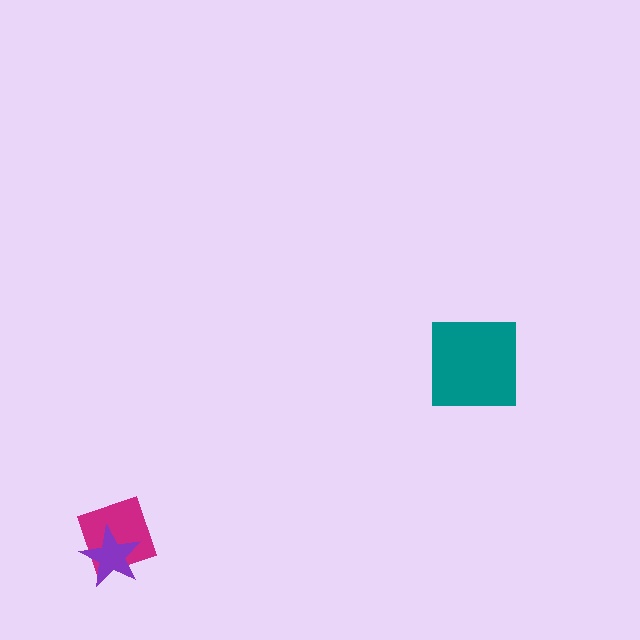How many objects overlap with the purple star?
1 object overlaps with the purple star.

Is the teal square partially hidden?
No, no other shape covers it.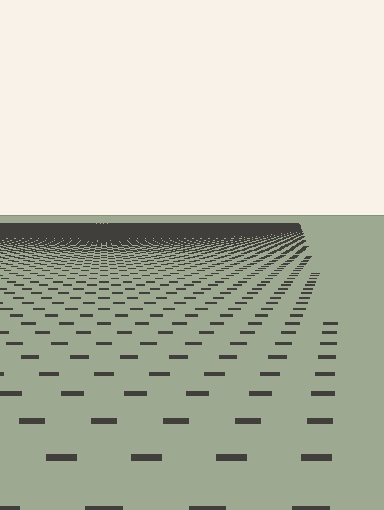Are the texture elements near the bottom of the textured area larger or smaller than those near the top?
Larger. Near the bottom, elements are closer to the viewer and appear at a bigger on-screen size.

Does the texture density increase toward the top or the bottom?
Density increases toward the top.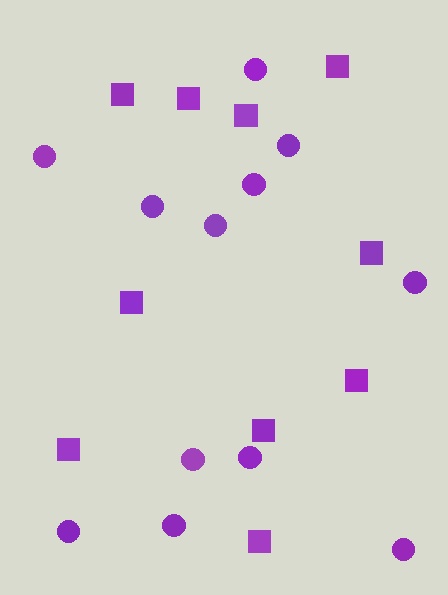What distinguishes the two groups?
There are 2 groups: one group of squares (10) and one group of circles (12).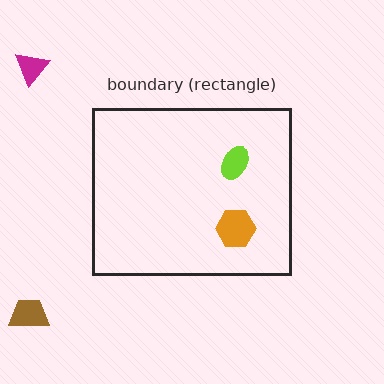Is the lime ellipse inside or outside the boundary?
Inside.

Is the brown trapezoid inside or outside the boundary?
Outside.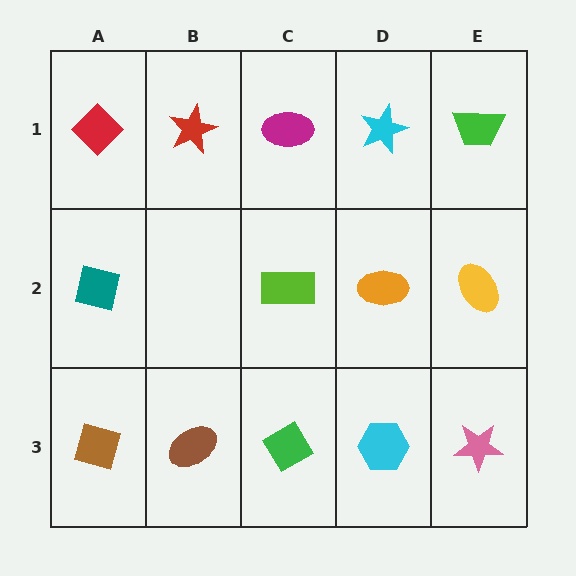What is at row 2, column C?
A lime rectangle.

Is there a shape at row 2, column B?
No, that cell is empty.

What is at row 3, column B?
A brown ellipse.